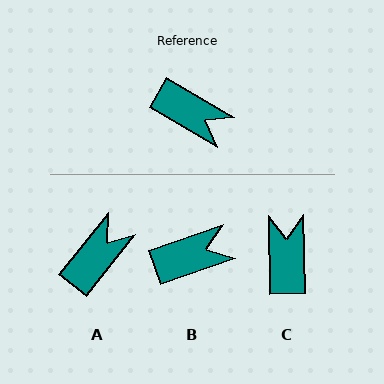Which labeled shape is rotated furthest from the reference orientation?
C, about 122 degrees away.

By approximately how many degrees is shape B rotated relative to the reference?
Approximately 50 degrees counter-clockwise.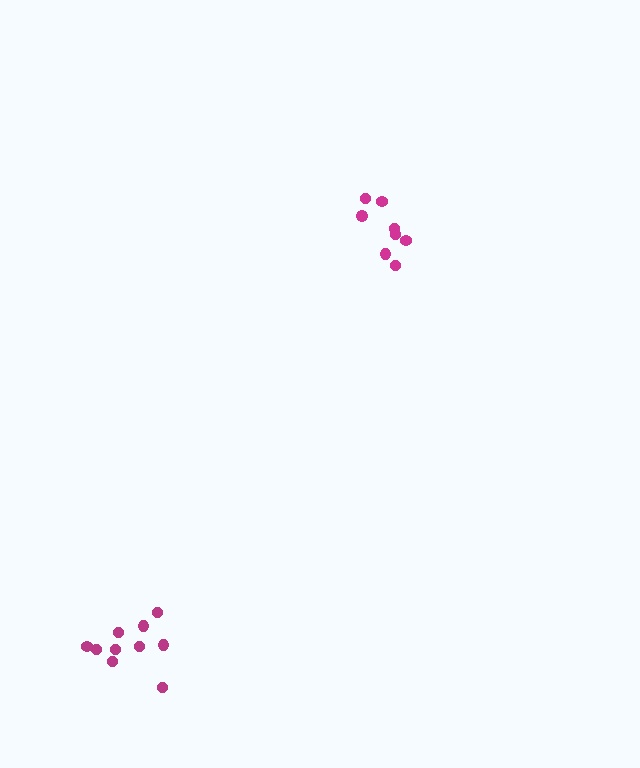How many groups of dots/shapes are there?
There are 2 groups.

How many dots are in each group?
Group 1: 10 dots, Group 2: 8 dots (18 total).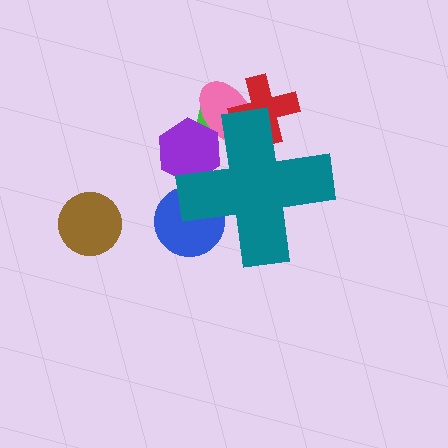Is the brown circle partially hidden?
No, the brown circle is fully visible.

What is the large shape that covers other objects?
A teal cross.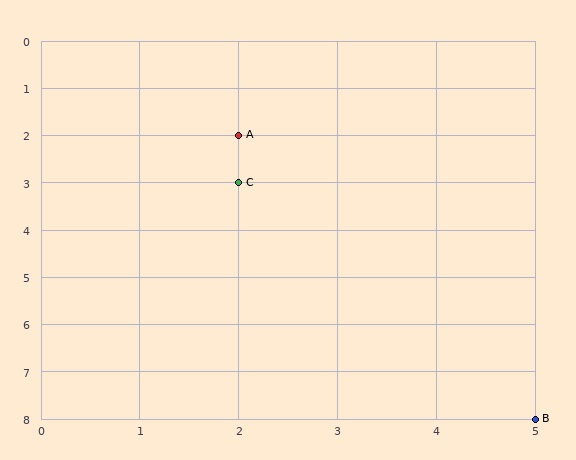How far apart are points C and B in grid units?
Points C and B are 3 columns and 5 rows apart (about 5.8 grid units diagonally).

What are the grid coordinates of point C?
Point C is at grid coordinates (2, 3).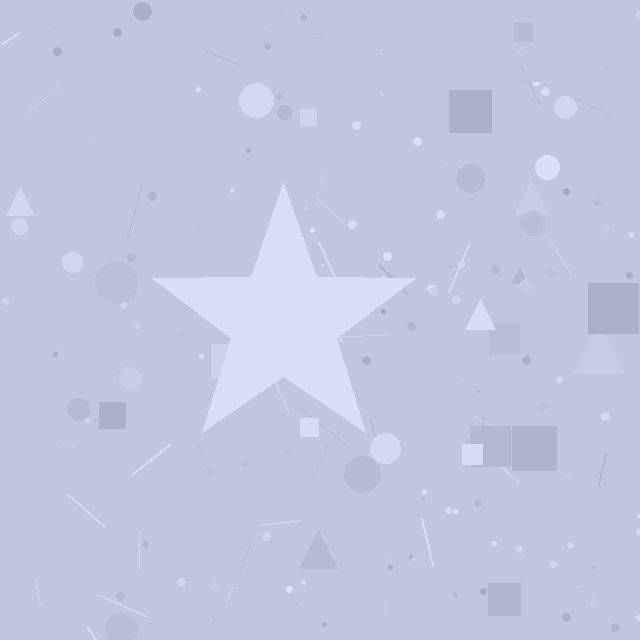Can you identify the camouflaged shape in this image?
The camouflaged shape is a star.